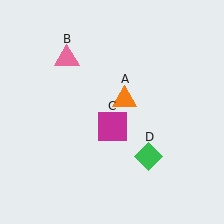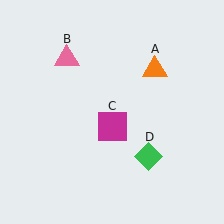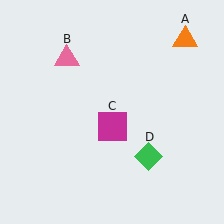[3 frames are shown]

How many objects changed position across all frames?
1 object changed position: orange triangle (object A).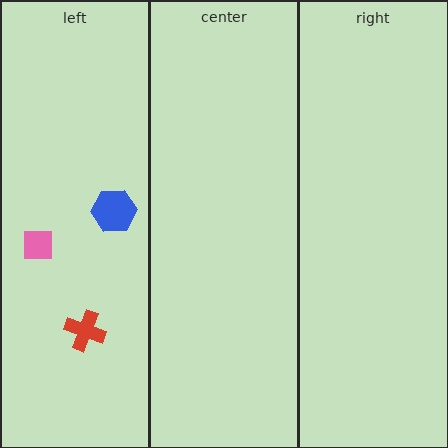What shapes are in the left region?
The pink square, the blue hexagon, the red cross.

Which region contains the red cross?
The left region.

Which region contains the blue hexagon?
The left region.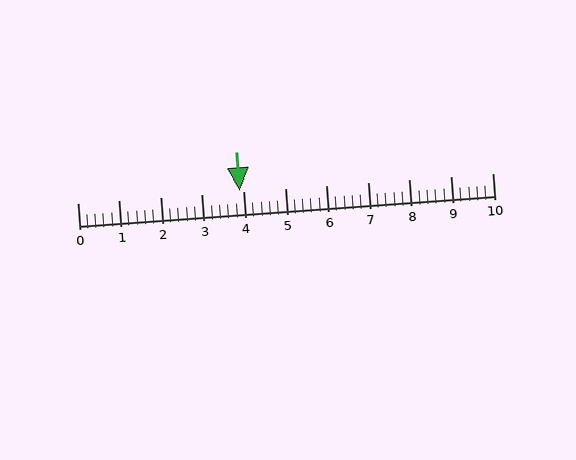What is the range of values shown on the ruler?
The ruler shows values from 0 to 10.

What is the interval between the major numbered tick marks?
The major tick marks are spaced 1 units apart.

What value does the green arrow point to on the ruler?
The green arrow points to approximately 3.9.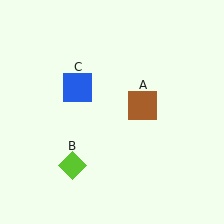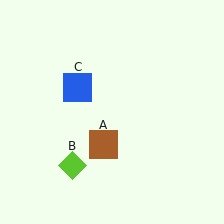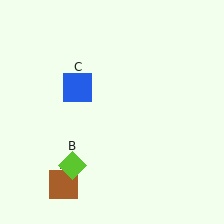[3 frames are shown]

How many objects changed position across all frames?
1 object changed position: brown square (object A).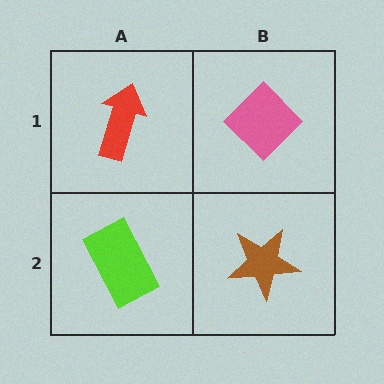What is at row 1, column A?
A red arrow.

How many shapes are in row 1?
2 shapes.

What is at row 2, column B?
A brown star.